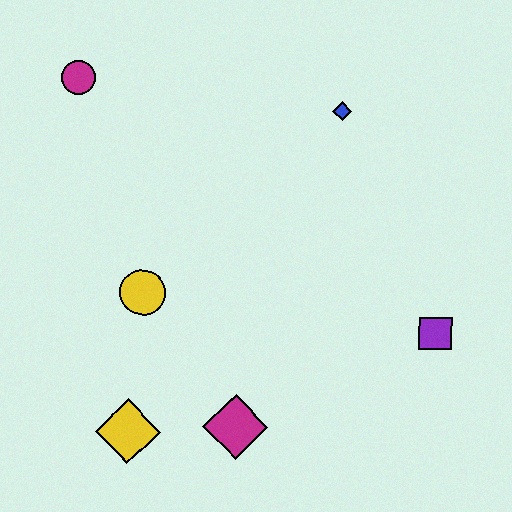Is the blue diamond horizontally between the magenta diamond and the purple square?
Yes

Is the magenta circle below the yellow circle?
No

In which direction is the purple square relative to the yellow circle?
The purple square is to the right of the yellow circle.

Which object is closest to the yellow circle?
The yellow diamond is closest to the yellow circle.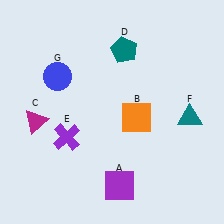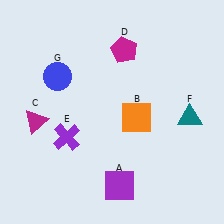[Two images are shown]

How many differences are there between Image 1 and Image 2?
There is 1 difference between the two images.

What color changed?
The pentagon (D) changed from teal in Image 1 to magenta in Image 2.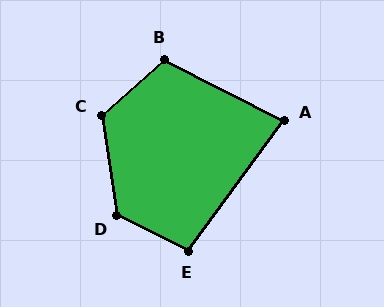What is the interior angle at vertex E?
Approximately 100 degrees (obtuse).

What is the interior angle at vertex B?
Approximately 111 degrees (obtuse).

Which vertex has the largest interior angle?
D, at approximately 125 degrees.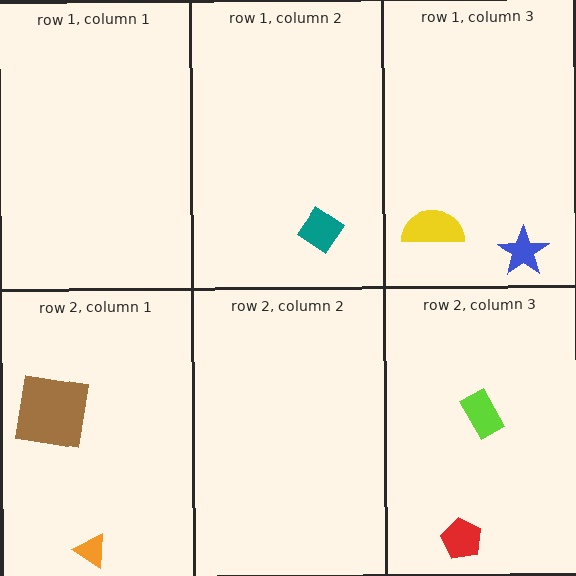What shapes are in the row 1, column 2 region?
The teal diamond.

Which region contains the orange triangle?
The row 2, column 1 region.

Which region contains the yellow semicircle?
The row 1, column 3 region.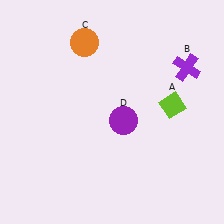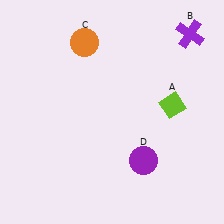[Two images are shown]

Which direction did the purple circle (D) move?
The purple circle (D) moved down.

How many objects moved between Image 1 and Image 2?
2 objects moved between the two images.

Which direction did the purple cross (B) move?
The purple cross (B) moved up.